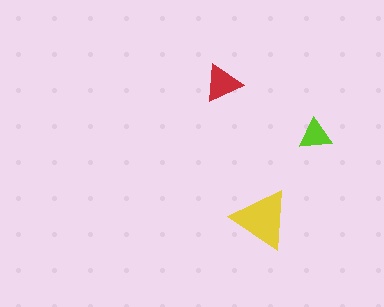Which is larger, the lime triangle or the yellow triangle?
The yellow one.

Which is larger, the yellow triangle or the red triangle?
The yellow one.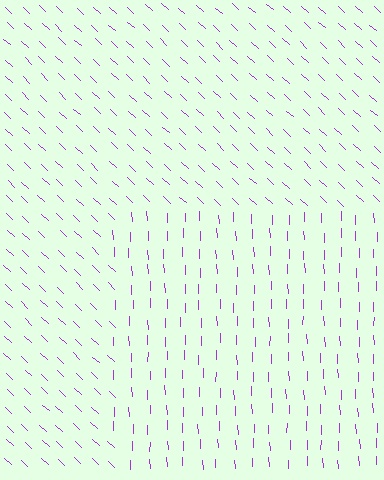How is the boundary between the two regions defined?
The boundary is defined purely by a change in line orientation (approximately 45 degrees difference). All lines are the same color and thickness.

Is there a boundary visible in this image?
Yes, there is a texture boundary formed by a change in line orientation.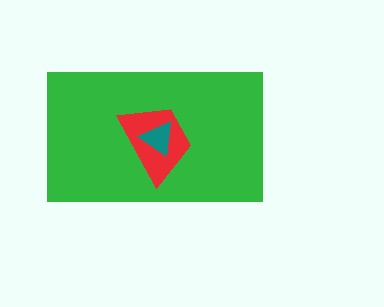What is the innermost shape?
The teal triangle.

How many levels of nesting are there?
3.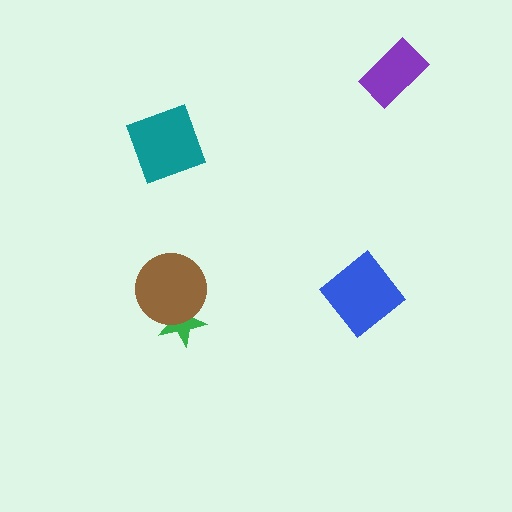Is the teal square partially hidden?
No, no other shape covers it.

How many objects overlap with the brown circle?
1 object overlaps with the brown circle.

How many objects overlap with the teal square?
0 objects overlap with the teal square.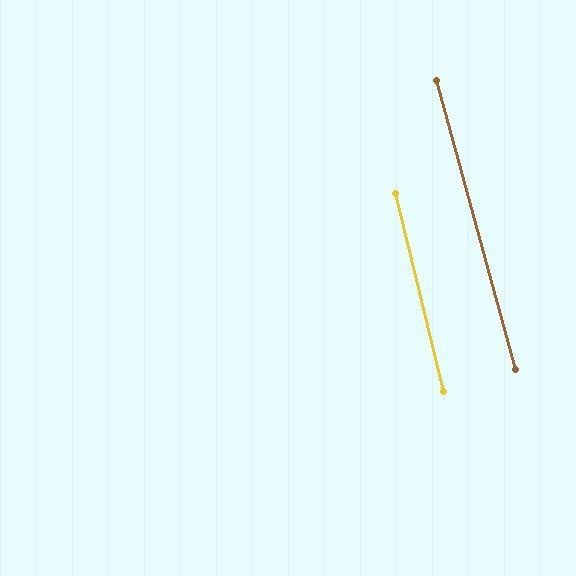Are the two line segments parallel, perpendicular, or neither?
Parallel — their directions differ by only 1.7°.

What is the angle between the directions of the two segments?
Approximately 2 degrees.